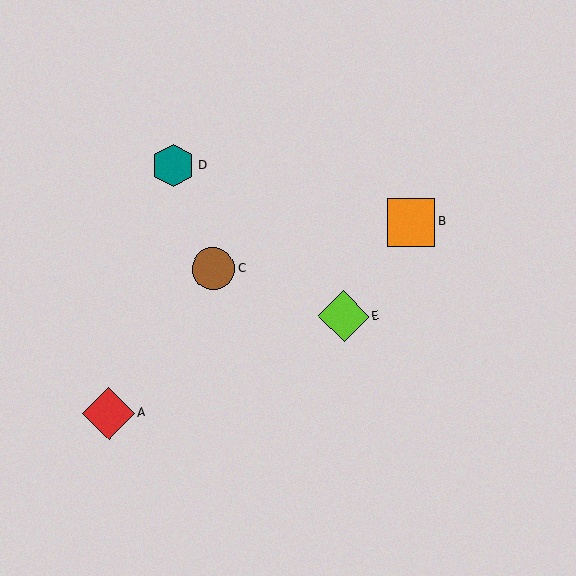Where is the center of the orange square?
The center of the orange square is at (411, 222).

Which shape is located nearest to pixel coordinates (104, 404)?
The red diamond (labeled A) at (108, 413) is nearest to that location.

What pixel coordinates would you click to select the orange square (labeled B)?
Click at (411, 222) to select the orange square B.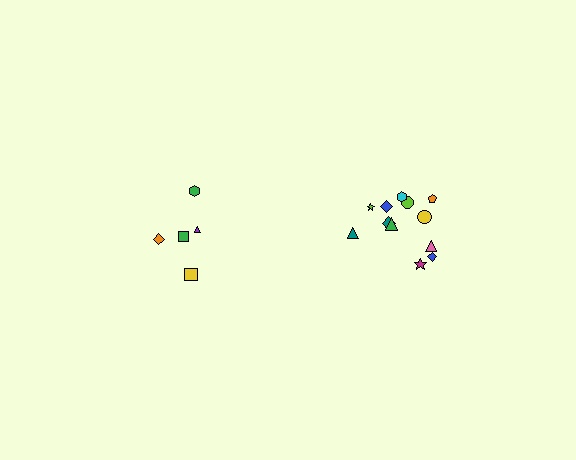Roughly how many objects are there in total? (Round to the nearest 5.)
Roughly 15 objects in total.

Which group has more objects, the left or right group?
The right group.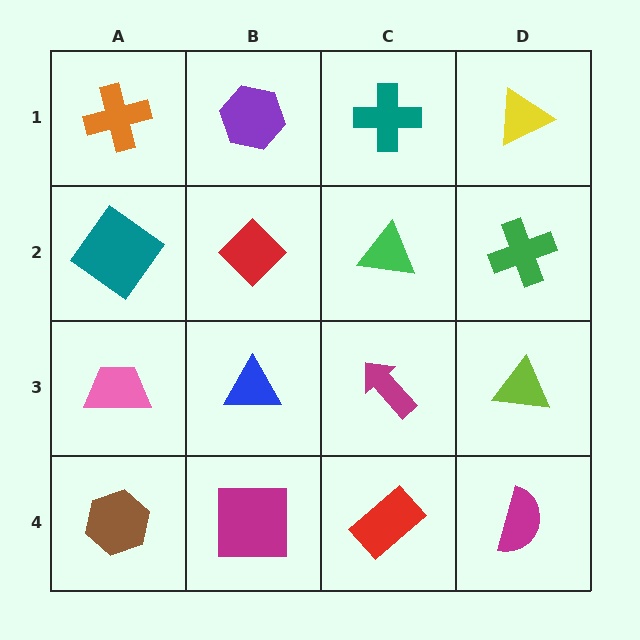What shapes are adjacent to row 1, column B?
A red diamond (row 2, column B), an orange cross (row 1, column A), a teal cross (row 1, column C).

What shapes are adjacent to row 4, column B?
A blue triangle (row 3, column B), a brown hexagon (row 4, column A), a red rectangle (row 4, column C).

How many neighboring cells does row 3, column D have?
3.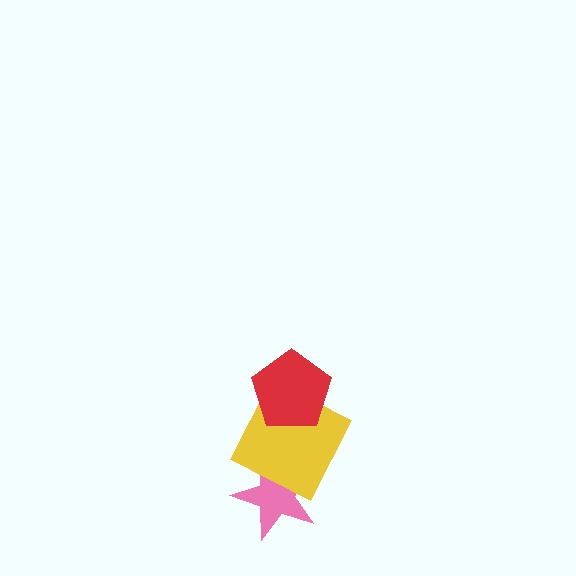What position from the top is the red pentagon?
The red pentagon is 1st from the top.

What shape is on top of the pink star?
The yellow square is on top of the pink star.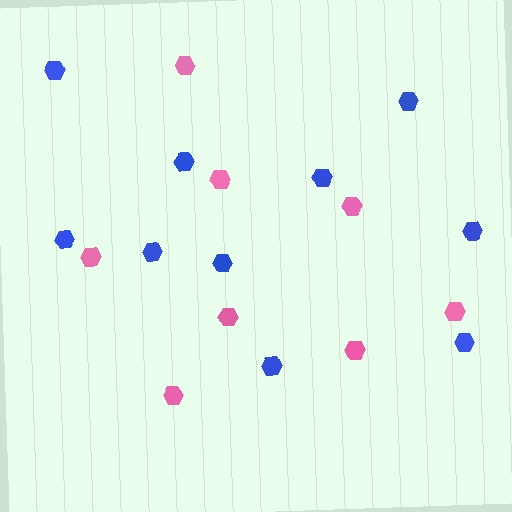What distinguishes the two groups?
There are 2 groups: one group of blue hexagons (10) and one group of pink hexagons (8).